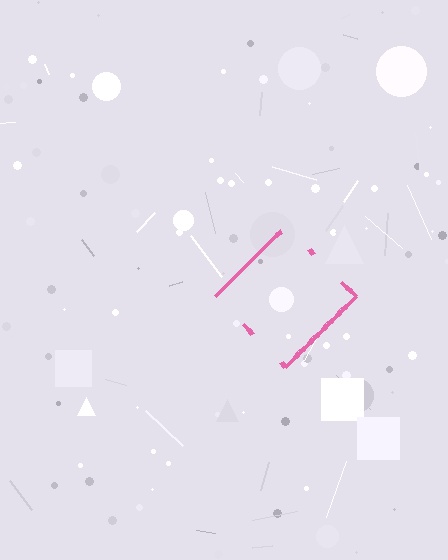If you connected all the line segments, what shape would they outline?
They would outline a diamond.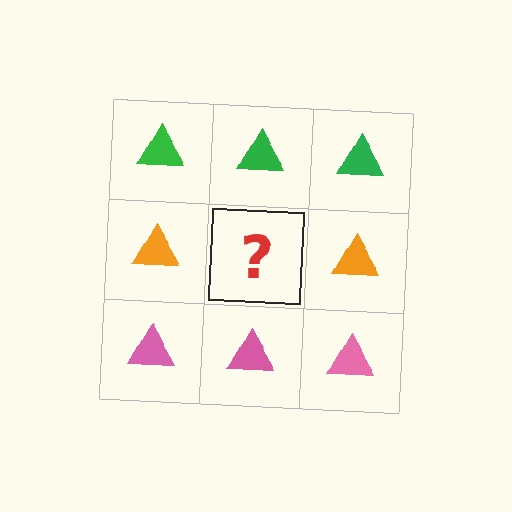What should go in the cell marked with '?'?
The missing cell should contain an orange triangle.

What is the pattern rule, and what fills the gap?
The rule is that each row has a consistent color. The gap should be filled with an orange triangle.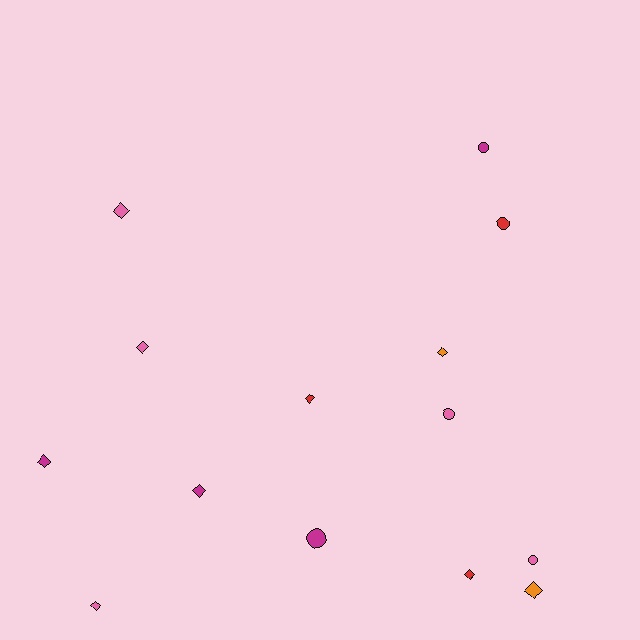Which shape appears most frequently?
Diamond, with 9 objects.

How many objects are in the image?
There are 14 objects.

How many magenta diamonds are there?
There are 2 magenta diamonds.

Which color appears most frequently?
Pink, with 5 objects.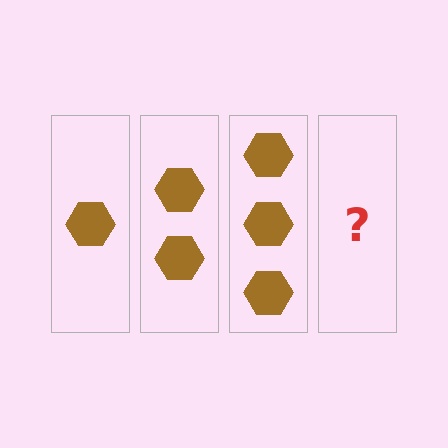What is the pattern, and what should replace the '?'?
The pattern is that each step adds one more hexagon. The '?' should be 4 hexagons.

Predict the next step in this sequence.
The next step is 4 hexagons.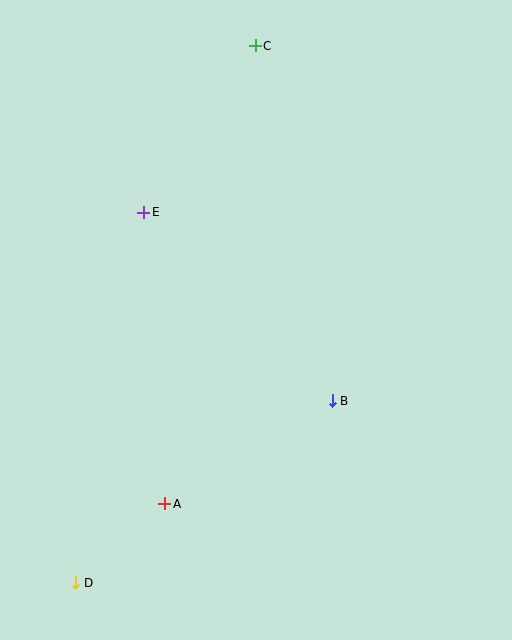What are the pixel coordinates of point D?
Point D is at (76, 583).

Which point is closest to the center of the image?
Point B at (332, 401) is closest to the center.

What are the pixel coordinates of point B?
Point B is at (332, 401).